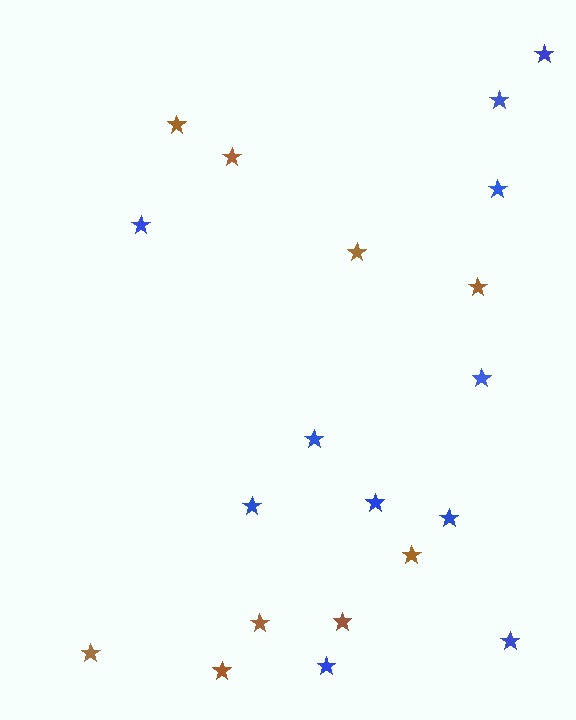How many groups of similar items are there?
There are 2 groups: one group of blue stars (11) and one group of brown stars (9).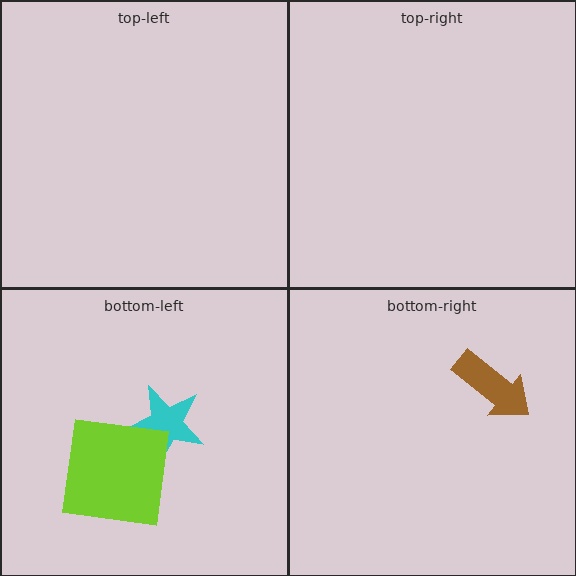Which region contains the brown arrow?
The bottom-right region.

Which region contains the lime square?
The bottom-left region.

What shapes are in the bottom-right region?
The brown arrow.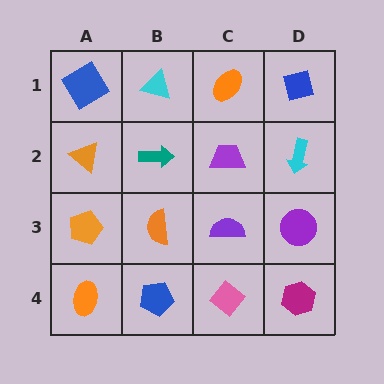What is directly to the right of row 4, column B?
A pink diamond.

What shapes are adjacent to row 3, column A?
An orange triangle (row 2, column A), an orange ellipse (row 4, column A), an orange semicircle (row 3, column B).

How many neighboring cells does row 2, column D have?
3.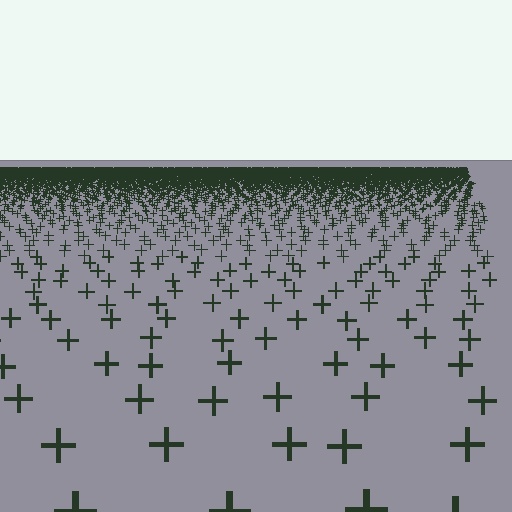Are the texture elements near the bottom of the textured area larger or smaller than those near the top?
Larger. Near the bottom, elements are closer to the viewer and appear at a bigger on-screen size.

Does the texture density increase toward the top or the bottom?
Density increases toward the top.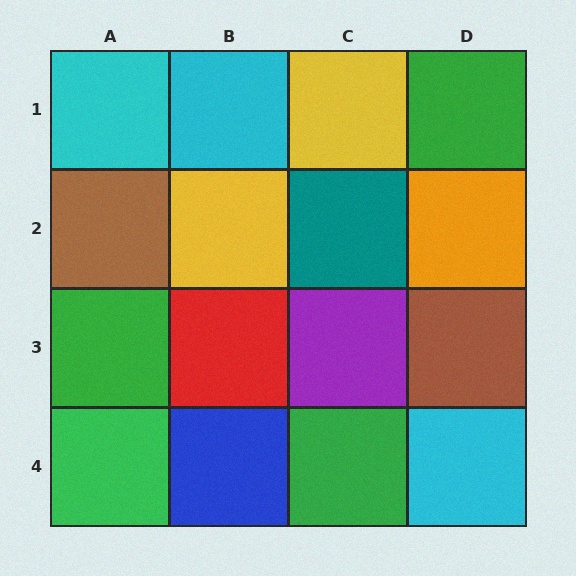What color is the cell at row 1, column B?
Cyan.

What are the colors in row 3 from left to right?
Green, red, purple, brown.